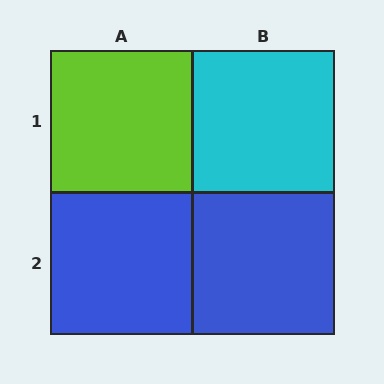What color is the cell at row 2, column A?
Blue.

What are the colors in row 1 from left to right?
Lime, cyan.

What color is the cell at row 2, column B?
Blue.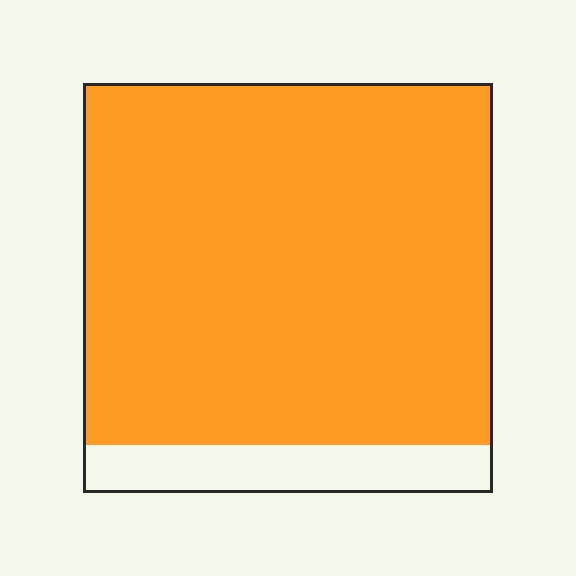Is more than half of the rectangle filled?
Yes.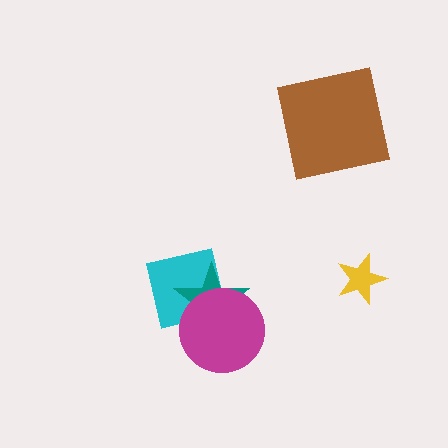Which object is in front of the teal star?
The magenta circle is in front of the teal star.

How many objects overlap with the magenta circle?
2 objects overlap with the magenta circle.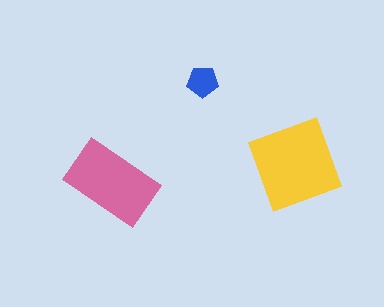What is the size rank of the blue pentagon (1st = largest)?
3rd.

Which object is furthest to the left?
The pink rectangle is leftmost.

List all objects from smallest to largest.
The blue pentagon, the pink rectangle, the yellow diamond.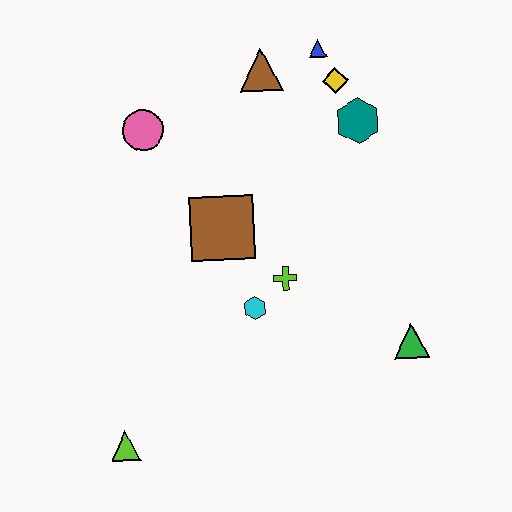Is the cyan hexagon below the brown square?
Yes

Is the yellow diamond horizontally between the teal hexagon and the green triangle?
No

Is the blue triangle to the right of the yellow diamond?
No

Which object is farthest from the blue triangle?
The lime triangle is farthest from the blue triangle.